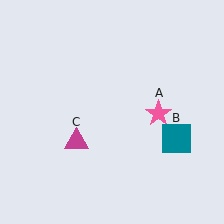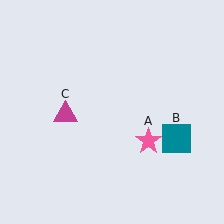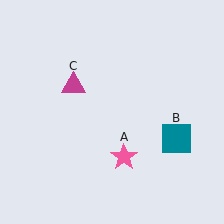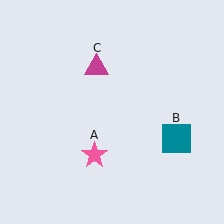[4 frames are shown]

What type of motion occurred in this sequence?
The pink star (object A), magenta triangle (object C) rotated clockwise around the center of the scene.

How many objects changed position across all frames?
2 objects changed position: pink star (object A), magenta triangle (object C).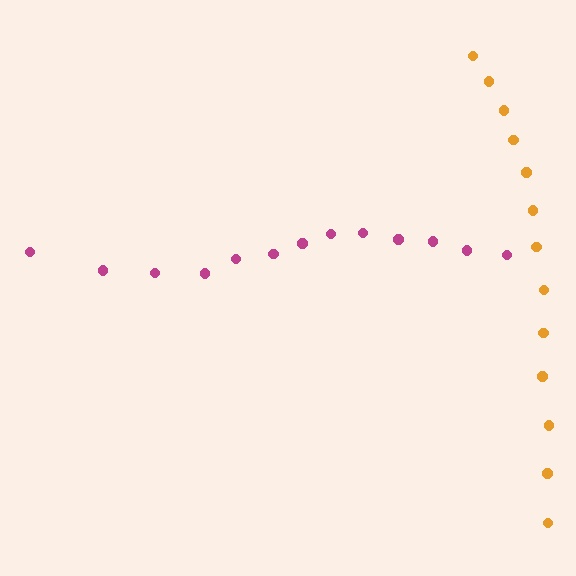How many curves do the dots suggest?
There are 2 distinct paths.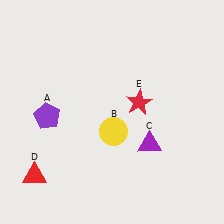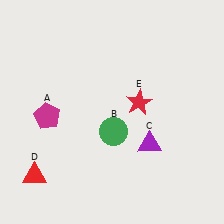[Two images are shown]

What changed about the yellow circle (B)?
In Image 1, B is yellow. In Image 2, it changed to green.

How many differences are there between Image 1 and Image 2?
There are 2 differences between the two images.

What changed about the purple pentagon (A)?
In Image 1, A is purple. In Image 2, it changed to magenta.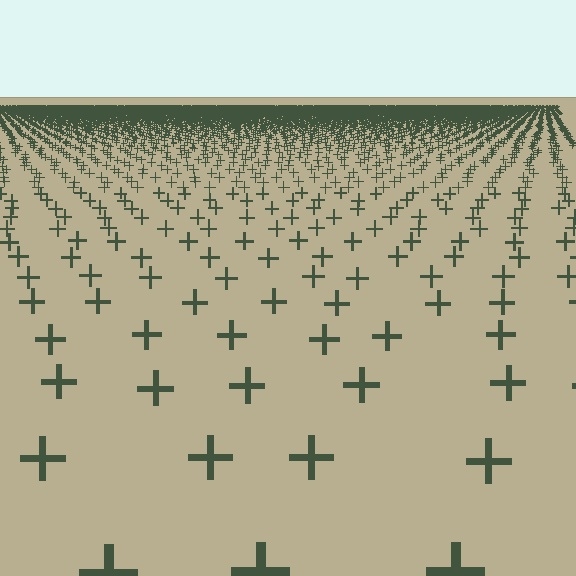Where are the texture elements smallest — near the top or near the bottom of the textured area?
Near the top.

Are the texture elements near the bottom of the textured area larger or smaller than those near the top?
Larger. Near the bottom, elements are closer to the viewer and appear at a bigger on-screen size.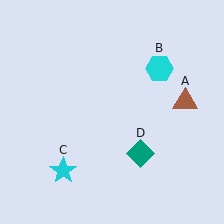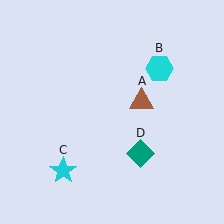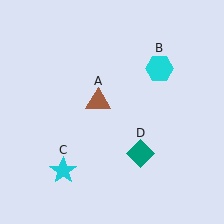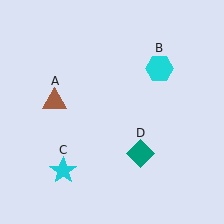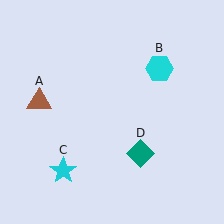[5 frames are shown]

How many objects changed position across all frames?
1 object changed position: brown triangle (object A).